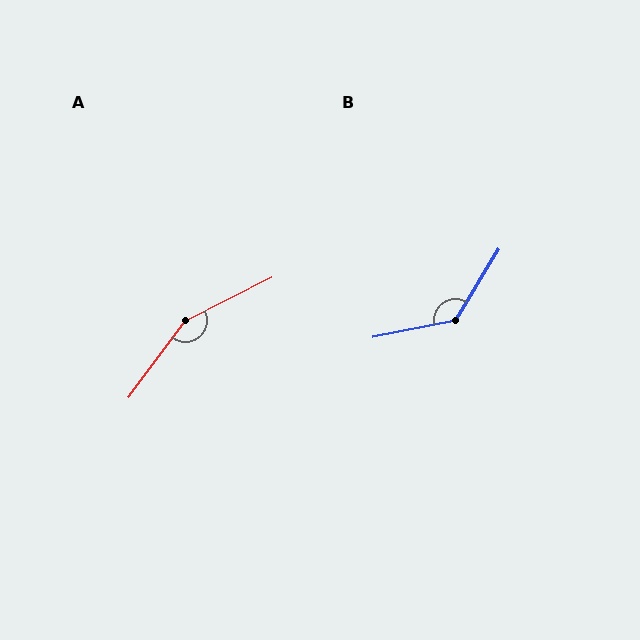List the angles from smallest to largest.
B (133°), A (153°).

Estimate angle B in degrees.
Approximately 133 degrees.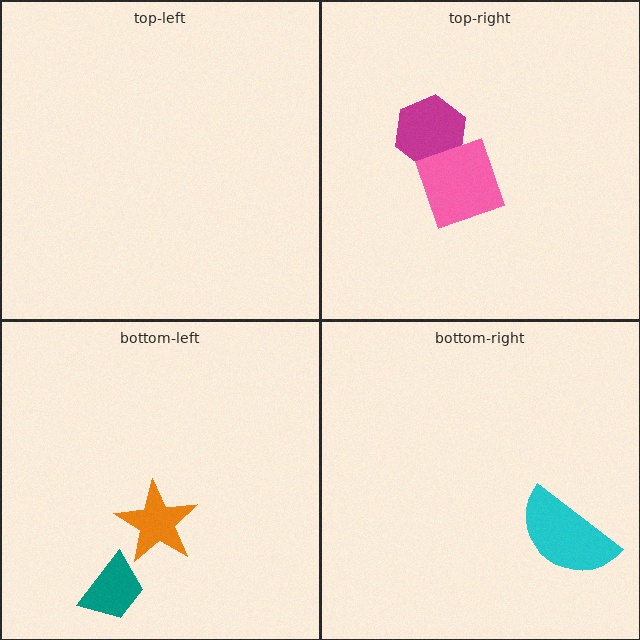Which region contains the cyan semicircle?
The bottom-right region.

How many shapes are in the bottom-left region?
2.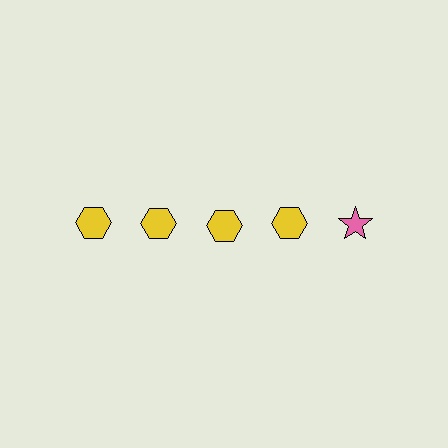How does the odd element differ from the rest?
It differs in both color (pink instead of yellow) and shape (star instead of hexagon).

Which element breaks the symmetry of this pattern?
The pink star in the top row, rightmost column breaks the symmetry. All other shapes are yellow hexagons.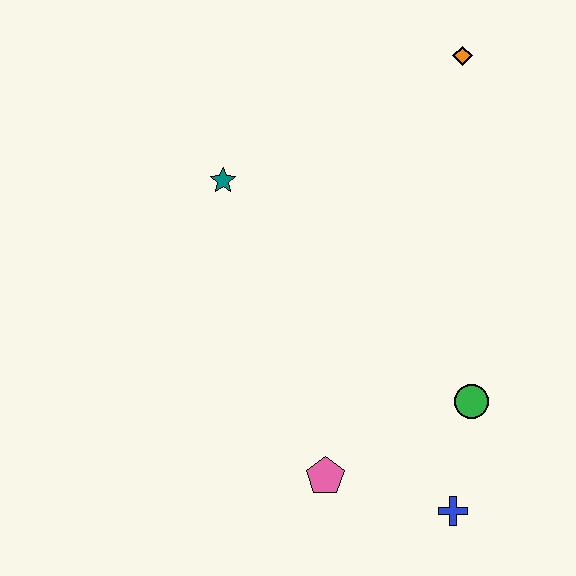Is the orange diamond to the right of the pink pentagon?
Yes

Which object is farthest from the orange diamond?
The blue cross is farthest from the orange diamond.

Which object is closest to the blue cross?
The green circle is closest to the blue cross.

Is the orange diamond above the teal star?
Yes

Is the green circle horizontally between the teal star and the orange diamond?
No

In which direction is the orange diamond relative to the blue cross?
The orange diamond is above the blue cross.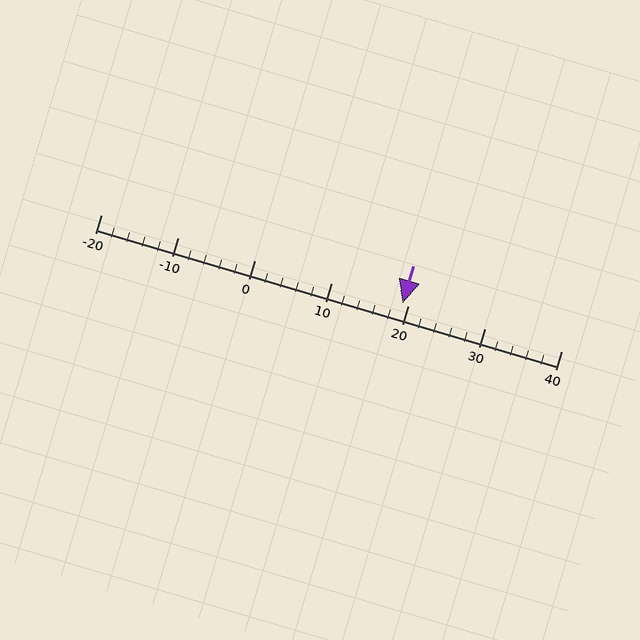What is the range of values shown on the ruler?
The ruler shows values from -20 to 40.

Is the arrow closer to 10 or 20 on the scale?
The arrow is closer to 20.